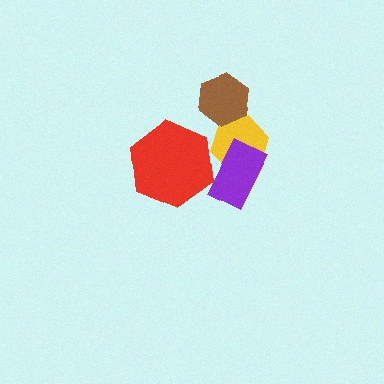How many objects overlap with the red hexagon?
1 object overlaps with the red hexagon.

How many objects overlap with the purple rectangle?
2 objects overlap with the purple rectangle.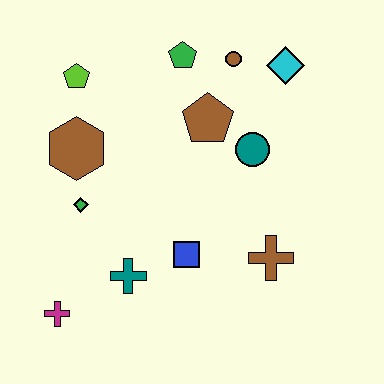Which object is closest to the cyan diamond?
The brown circle is closest to the cyan diamond.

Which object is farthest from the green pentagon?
The magenta cross is farthest from the green pentagon.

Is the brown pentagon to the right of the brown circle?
No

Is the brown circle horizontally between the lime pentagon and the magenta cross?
No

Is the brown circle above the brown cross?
Yes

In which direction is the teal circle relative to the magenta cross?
The teal circle is to the right of the magenta cross.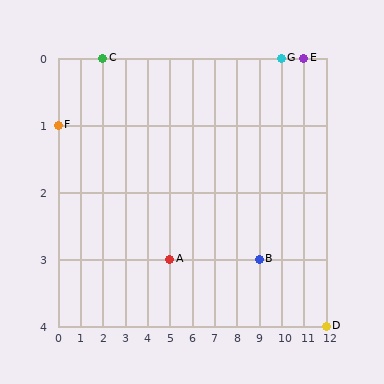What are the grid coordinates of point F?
Point F is at grid coordinates (0, 1).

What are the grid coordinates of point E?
Point E is at grid coordinates (11, 0).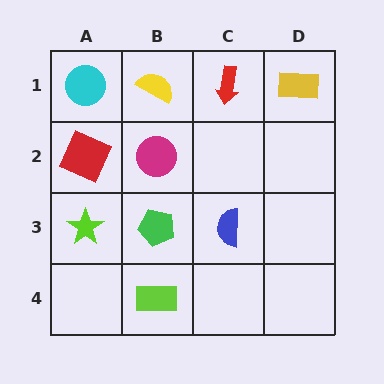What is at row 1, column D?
A yellow rectangle.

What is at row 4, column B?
A lime rectangle.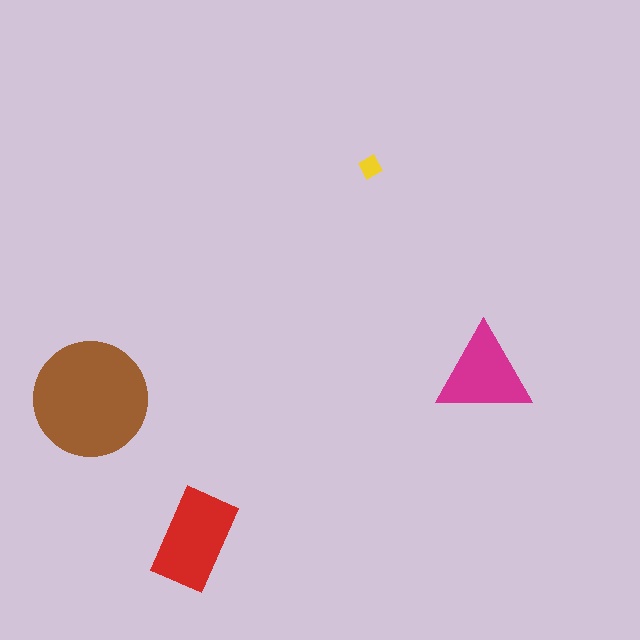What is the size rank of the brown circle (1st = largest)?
1st.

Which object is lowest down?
The red rectangle is bottommost.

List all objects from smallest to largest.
The yellow diamond, the magenta triangle, the red rectangle, the brown circle.